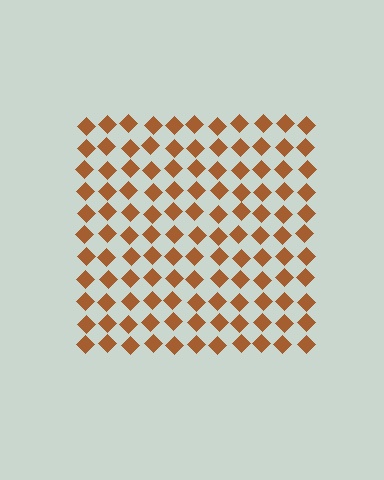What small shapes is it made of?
It is made of small diamonds.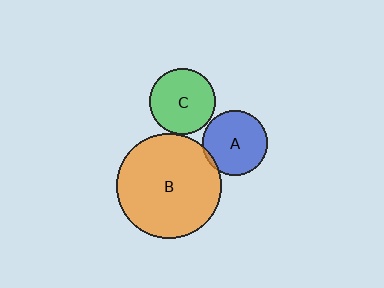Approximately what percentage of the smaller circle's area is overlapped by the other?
Approximately 5%.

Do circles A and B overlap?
Yes.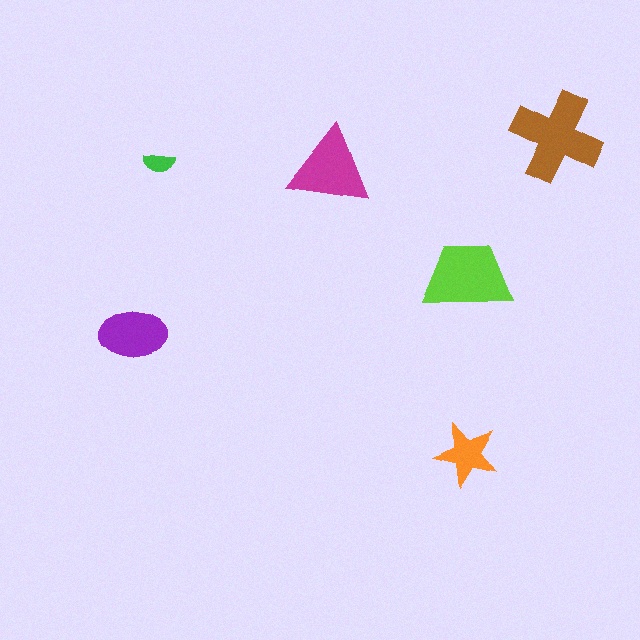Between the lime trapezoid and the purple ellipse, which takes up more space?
The lime trapezoid.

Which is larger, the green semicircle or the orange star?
The orange star.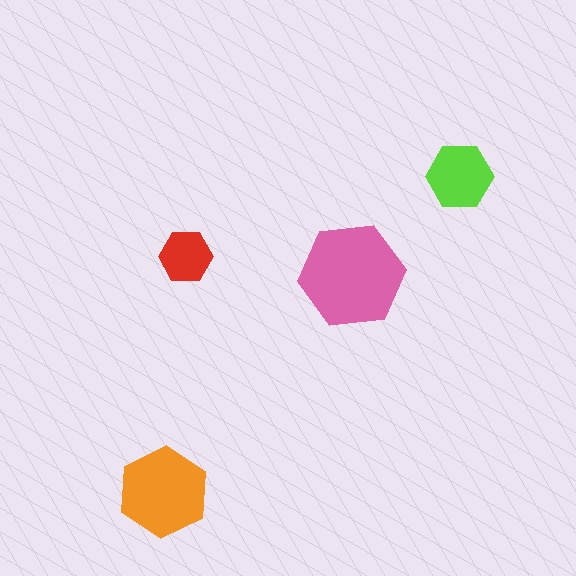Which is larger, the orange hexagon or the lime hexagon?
The orange one.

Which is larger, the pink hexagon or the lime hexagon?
The pink one.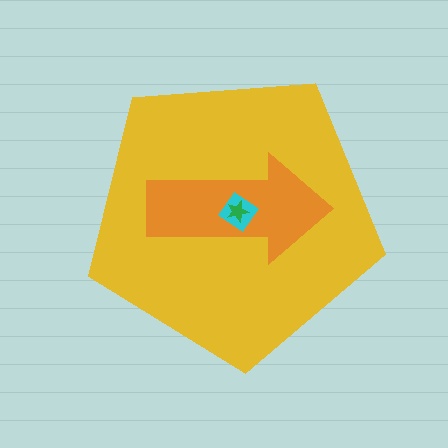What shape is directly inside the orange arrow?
The cyan diamond.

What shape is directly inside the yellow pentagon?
The orange arrow.